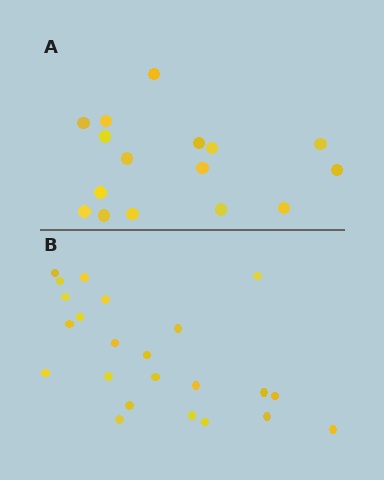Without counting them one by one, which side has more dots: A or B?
Region B (the bottom region) has more dots.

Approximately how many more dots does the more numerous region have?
Region B has roughly 8 or so more dots than region A.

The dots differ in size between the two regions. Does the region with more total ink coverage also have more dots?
No. Region A has more total ink coverage because its dots are larger, but region B actually contains more individual dots. Total area can be misleading — the number of items is what matters here.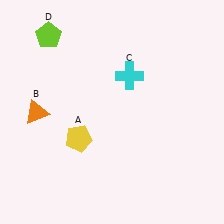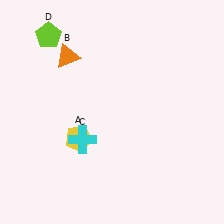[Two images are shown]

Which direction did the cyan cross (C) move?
The cyan cross (C) moved down.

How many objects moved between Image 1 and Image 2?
2 objects moved between the two images.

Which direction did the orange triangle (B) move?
The orange triangle (B) moved up.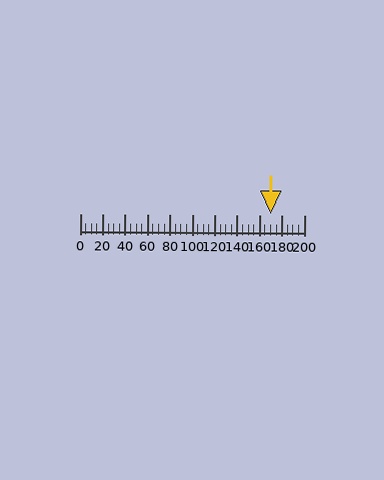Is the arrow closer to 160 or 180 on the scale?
The arrow is closer to 180.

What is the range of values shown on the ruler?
The ruler shows values from 0 to 200.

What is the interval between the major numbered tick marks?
The major tick marks are spaced 20 units apart.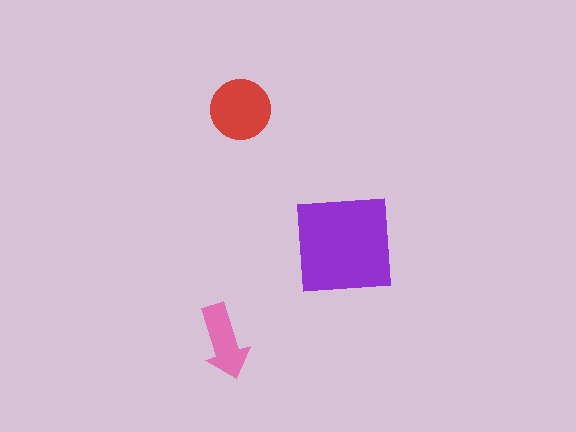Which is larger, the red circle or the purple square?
The purple square.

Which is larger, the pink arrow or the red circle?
The red circle.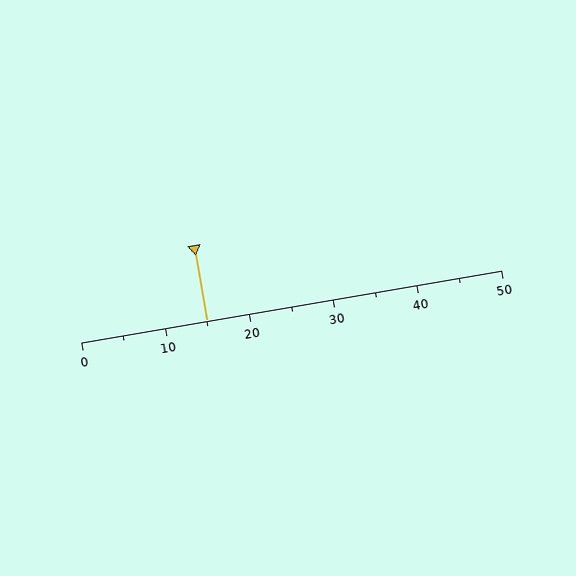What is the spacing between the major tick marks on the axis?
The major ticks are spaced 10 apart.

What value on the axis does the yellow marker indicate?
The marker indicates approximately 15.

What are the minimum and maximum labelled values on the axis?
The axis runs from 0 to 50.